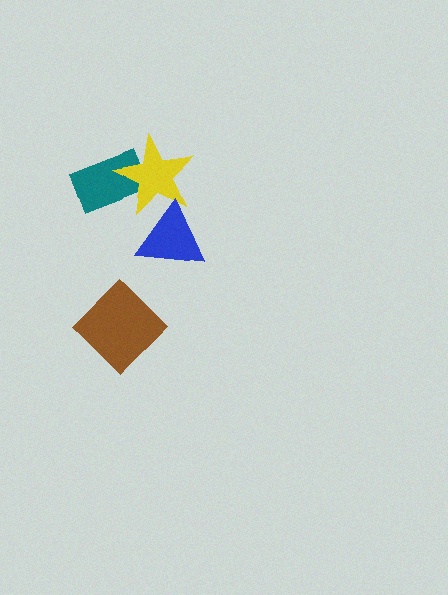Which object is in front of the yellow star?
The blue triangle is in front of the yellow star.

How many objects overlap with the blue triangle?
1 object overlaps with the blue triangle.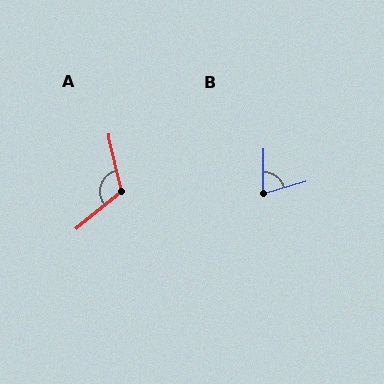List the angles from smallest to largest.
B (72°), A (117°).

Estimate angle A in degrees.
Approximately 117 degrees.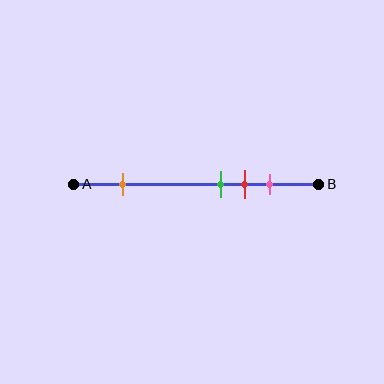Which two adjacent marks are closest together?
The green and red marks are the closest adjacent pair.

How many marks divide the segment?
There are 4 marks dividing the segment.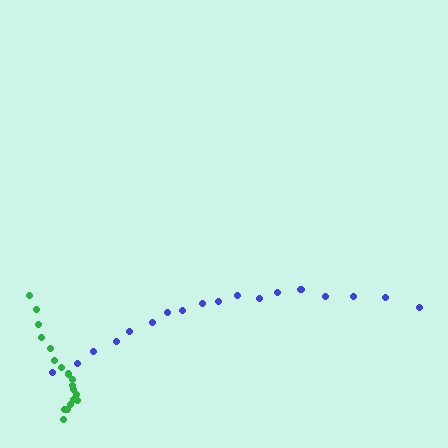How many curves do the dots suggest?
There are 2 distinct paths.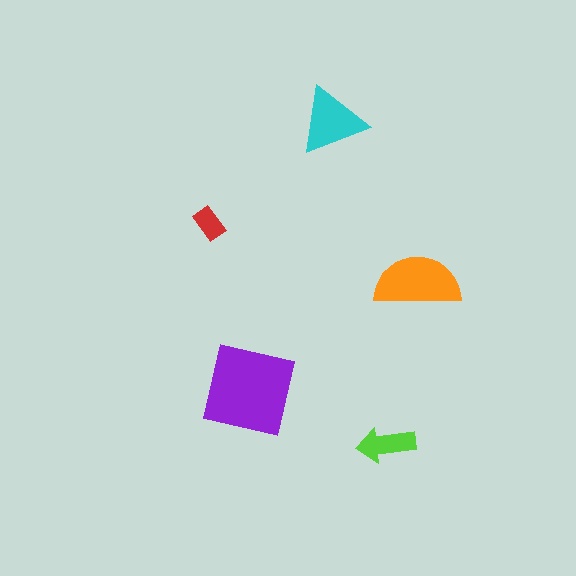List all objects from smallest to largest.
The red rectangle, the lime arrow, the cyan triangle, the orange semicircle, the purple square.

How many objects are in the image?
There are 5 objects in the image.